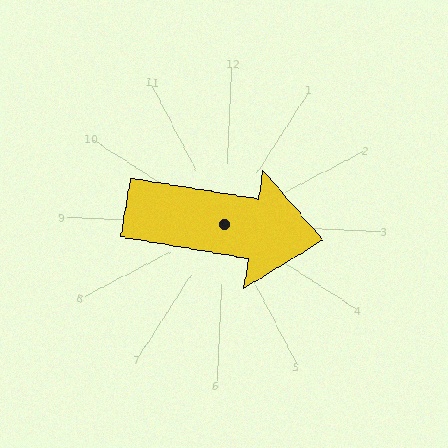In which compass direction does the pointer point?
East.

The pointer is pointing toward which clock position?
Roughly 3 o'clock.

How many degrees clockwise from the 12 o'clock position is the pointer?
Approximately 97 degrees.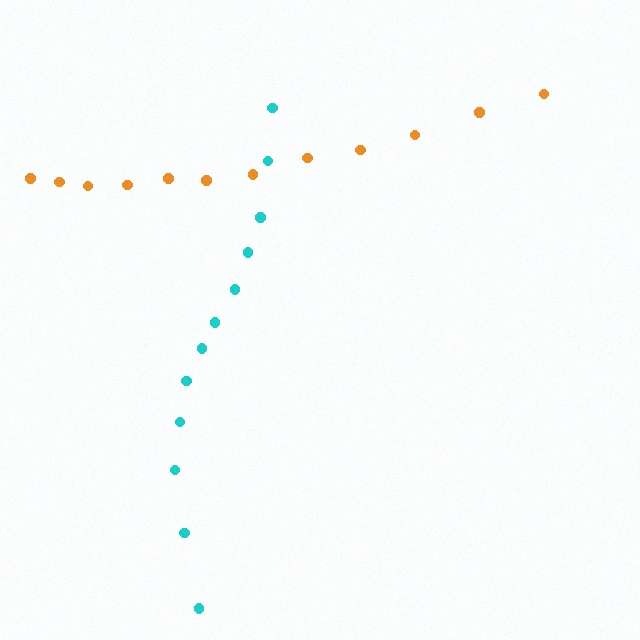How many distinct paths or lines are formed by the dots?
There are 2 distinct paths.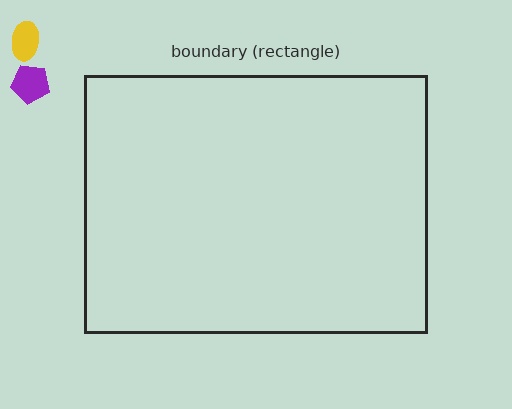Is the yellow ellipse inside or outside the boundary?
Outside.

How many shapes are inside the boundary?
0 inside, 2 outside.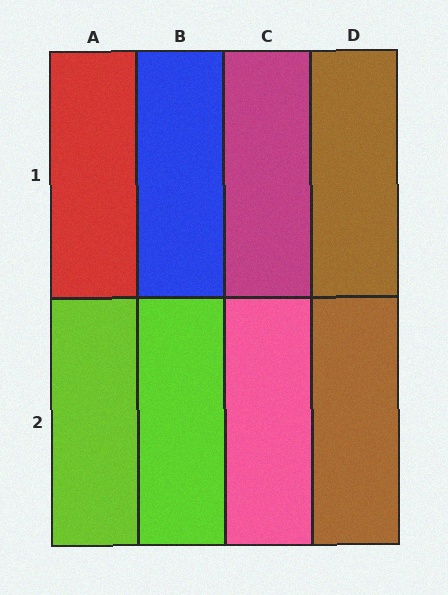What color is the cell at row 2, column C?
Pink.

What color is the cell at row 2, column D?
Brown.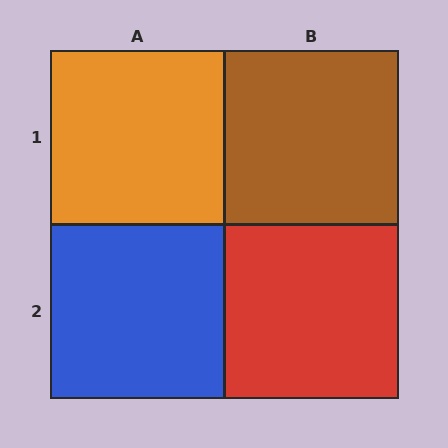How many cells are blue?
1 cell is blue.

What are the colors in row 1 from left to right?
Orange, brown.